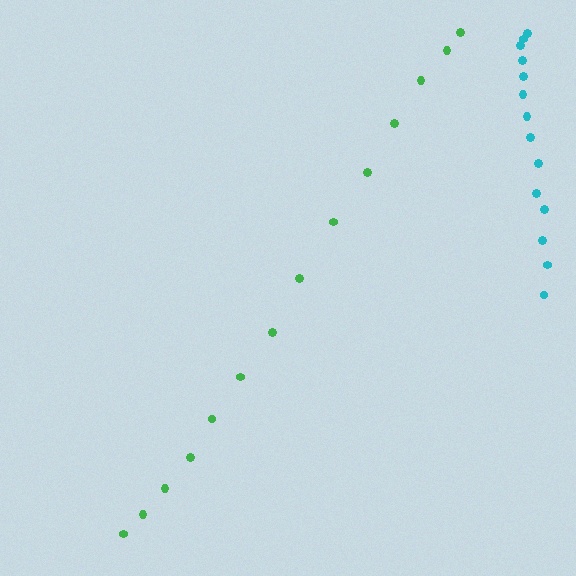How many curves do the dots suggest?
There are 2 distinct paths.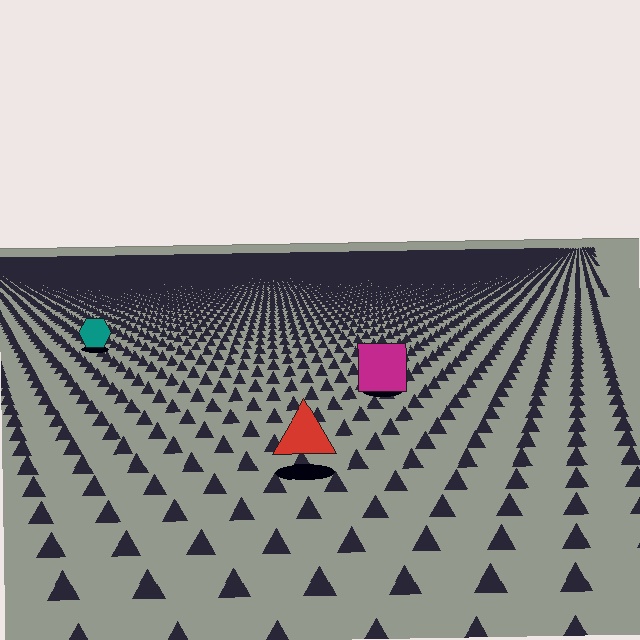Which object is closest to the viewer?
The red triangle is closest. The texture marks near it are larger and more spread out.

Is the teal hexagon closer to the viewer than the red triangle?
No. The red triangle is closer — you can tell from the texture gradient: the ground texture is coarser near it.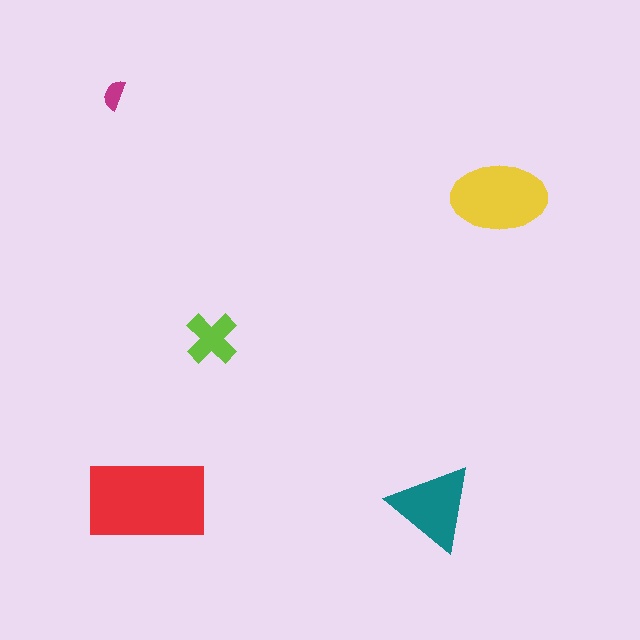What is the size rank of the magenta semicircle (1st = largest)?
5th.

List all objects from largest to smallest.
The red rectangle, the yellow ellipse, the teal triangle, the lime cross, the magenta semicircle.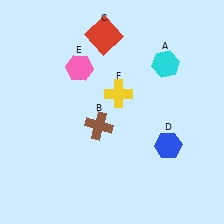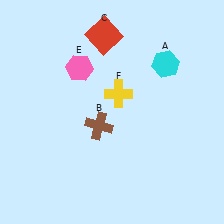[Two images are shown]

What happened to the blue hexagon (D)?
The blue hexagon (D) was removed in Image 2. It was in the bottom-right area of Image 1.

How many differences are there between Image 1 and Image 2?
There is 1 difference between the two images.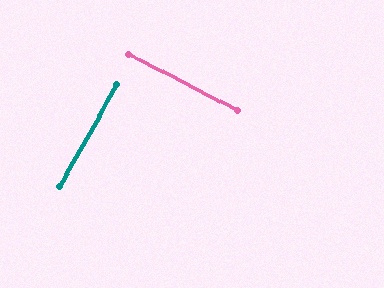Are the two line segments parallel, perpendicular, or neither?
Perpendicular — they meet at approximately 88°.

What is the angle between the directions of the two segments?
Approximately 88 degrees.